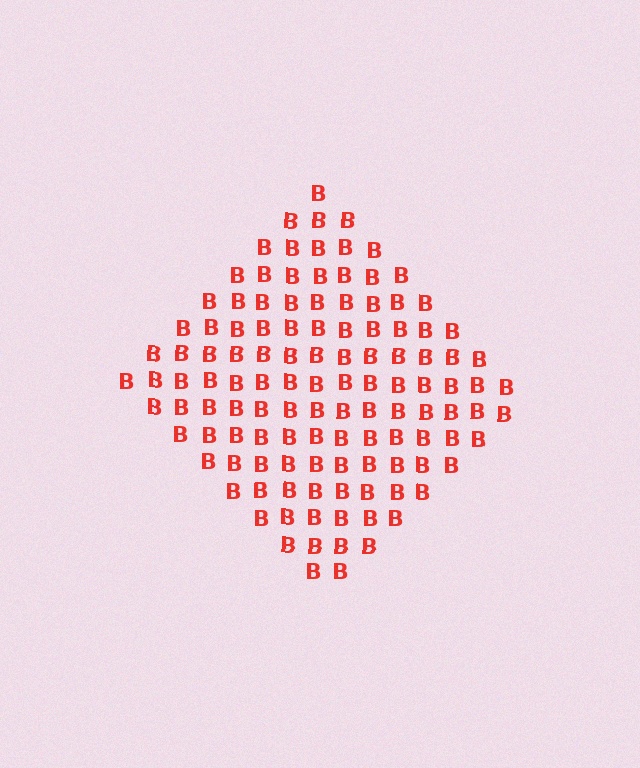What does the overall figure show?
The overall figure shows a diamond.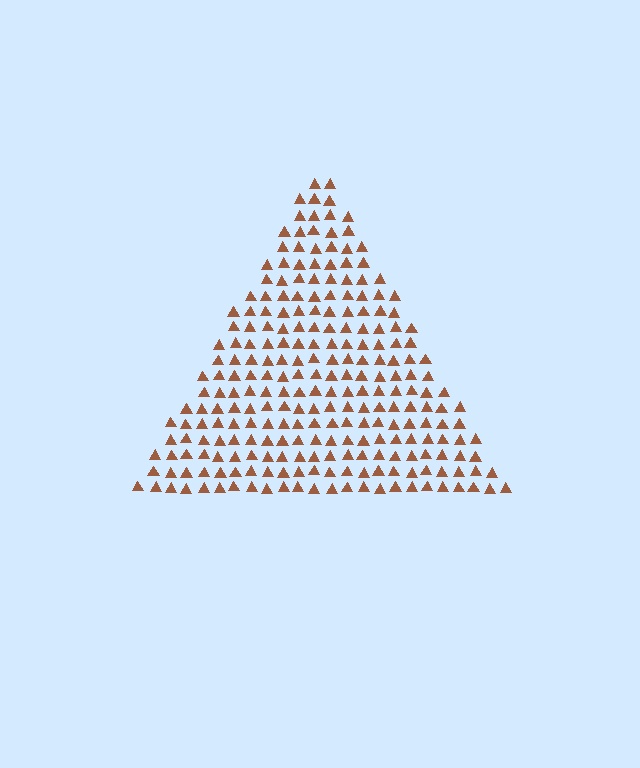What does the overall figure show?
The overall figure shows a triangle.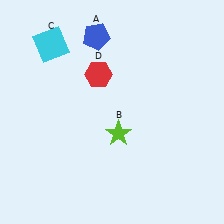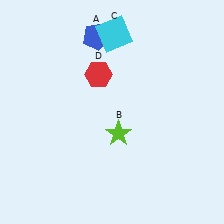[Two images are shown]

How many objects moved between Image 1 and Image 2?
1 object moved between the two images.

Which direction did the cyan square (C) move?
The cyan square (C) moved right.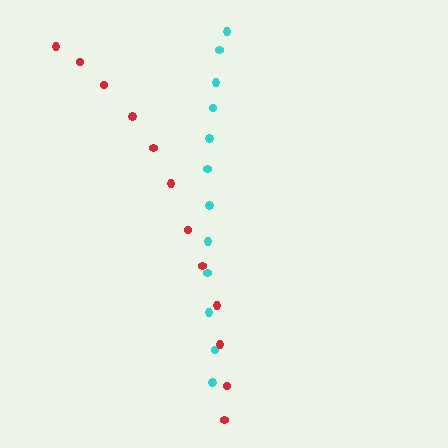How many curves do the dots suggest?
There are 2 distinct paths.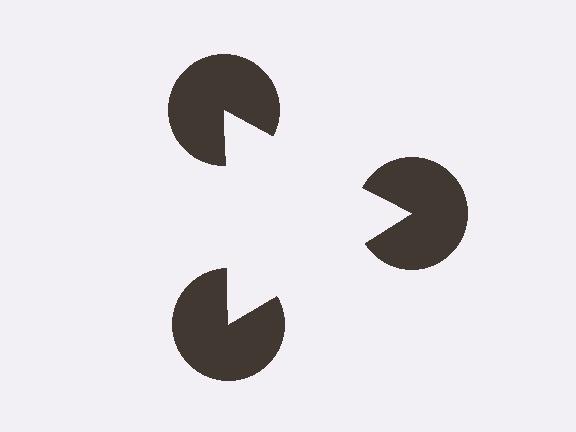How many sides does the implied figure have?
3 sides.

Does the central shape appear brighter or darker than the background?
It typically appears slightly brighter than the background, even though no actual brightness change is drawn.